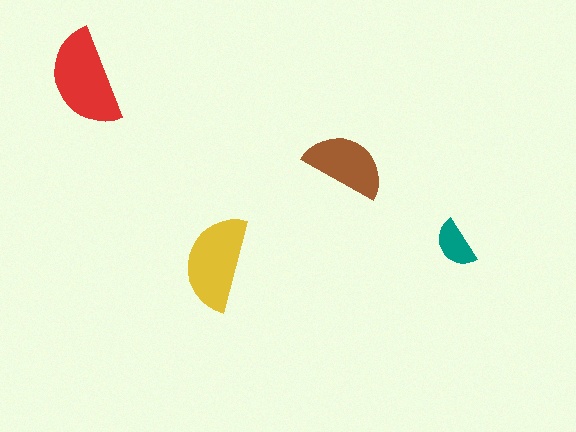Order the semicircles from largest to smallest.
the red one, the yellow one, the brown one, the teal one.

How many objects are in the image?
There are 4 objects in the image.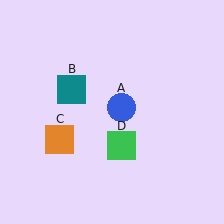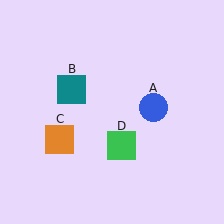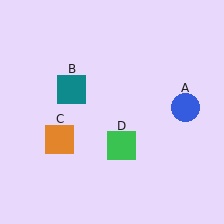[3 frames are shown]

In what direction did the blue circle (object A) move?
The blue circle (object A) moved right.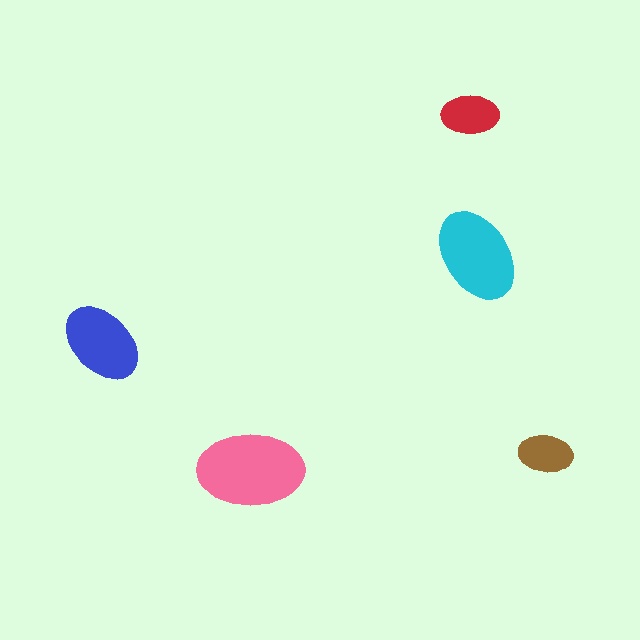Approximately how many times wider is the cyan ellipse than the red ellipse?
About 1.5 times wider.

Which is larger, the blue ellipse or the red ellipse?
The blue one.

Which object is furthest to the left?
The blue ellipse is leftmost.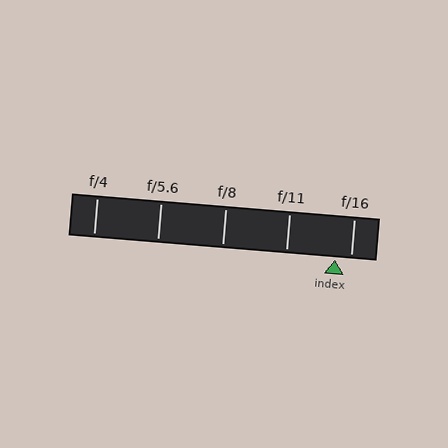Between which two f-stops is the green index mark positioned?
The index mark is between f/11 and f/16.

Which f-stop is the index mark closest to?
The index mark is closest to f/16.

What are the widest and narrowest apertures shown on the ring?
The widest aperture shown is f/4 and the narrowest is f/16.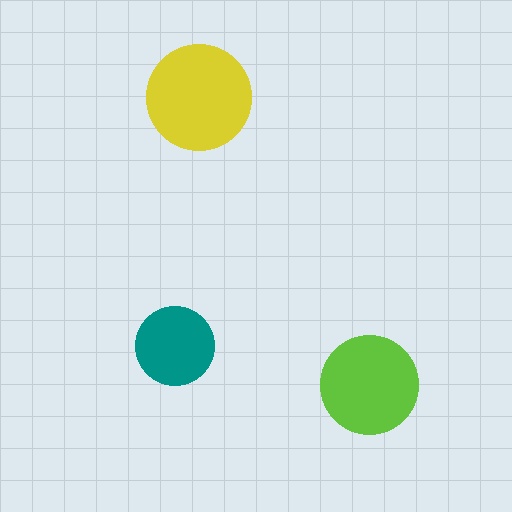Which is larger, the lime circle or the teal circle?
The lime one.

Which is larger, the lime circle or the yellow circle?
The yellow one.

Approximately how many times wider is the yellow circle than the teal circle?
About 1.5 times wider.